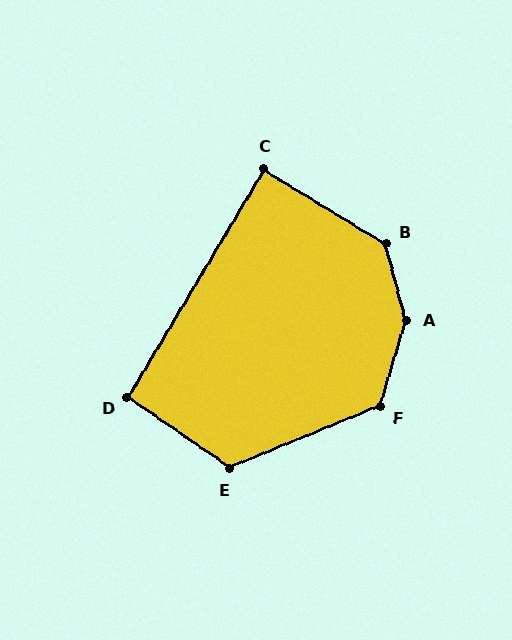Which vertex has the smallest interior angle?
C, at approximately 90 degrees.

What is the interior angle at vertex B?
Approximately 136 degrees (obtuse).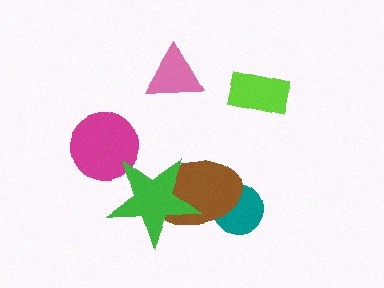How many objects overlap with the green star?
2 objects overlap with the green star.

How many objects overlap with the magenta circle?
1 object overlaps with the magenta circle.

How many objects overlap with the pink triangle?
0 objects overlap with the pink triangle.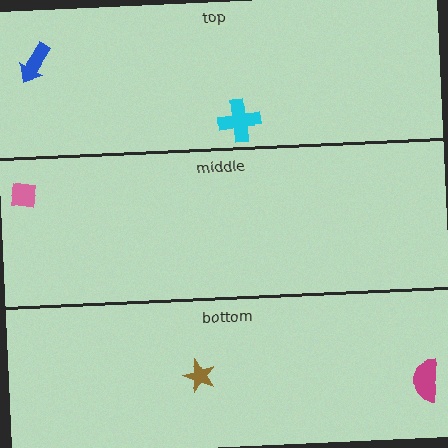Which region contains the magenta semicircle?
The bottom region.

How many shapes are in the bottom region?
2.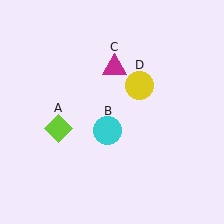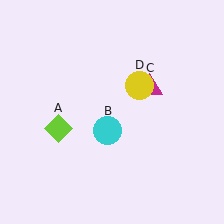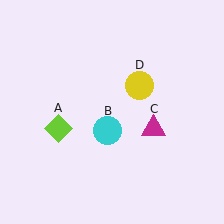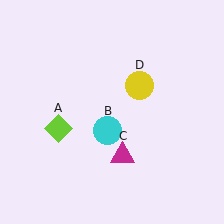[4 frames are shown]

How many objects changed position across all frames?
1 object changed position: magenta triangle (object C).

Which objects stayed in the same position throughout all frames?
Lime diamond (object A) and cyan circle (object B) and yellow circle (object D) remained stationary.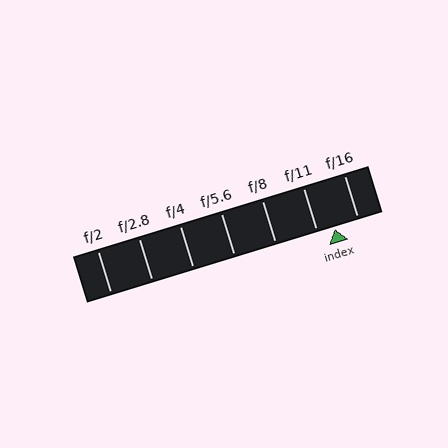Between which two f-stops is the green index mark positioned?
The index mark is between f/11 and f/16.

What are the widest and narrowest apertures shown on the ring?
The widest aperture shown is f/2 and the narrowest is f/16.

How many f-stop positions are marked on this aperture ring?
There are 7 f-stop positions marked.